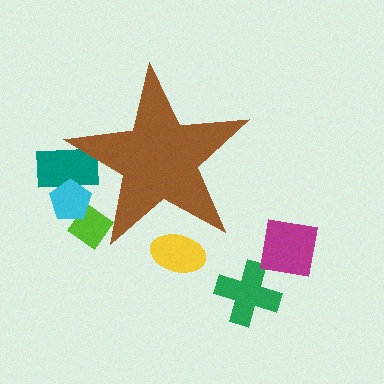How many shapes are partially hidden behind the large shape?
4 shapes are partially hidden.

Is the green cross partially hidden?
No, the green cross is fully visible.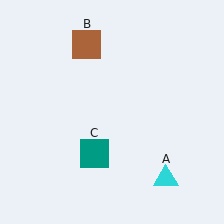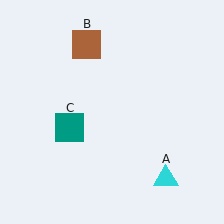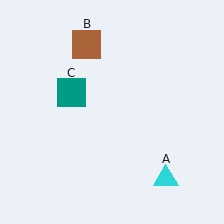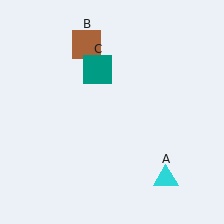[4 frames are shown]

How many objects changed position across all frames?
1 object changed position: teal square (object C).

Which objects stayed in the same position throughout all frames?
Cyan triangle (object A) and brown square (object B) remained stationary.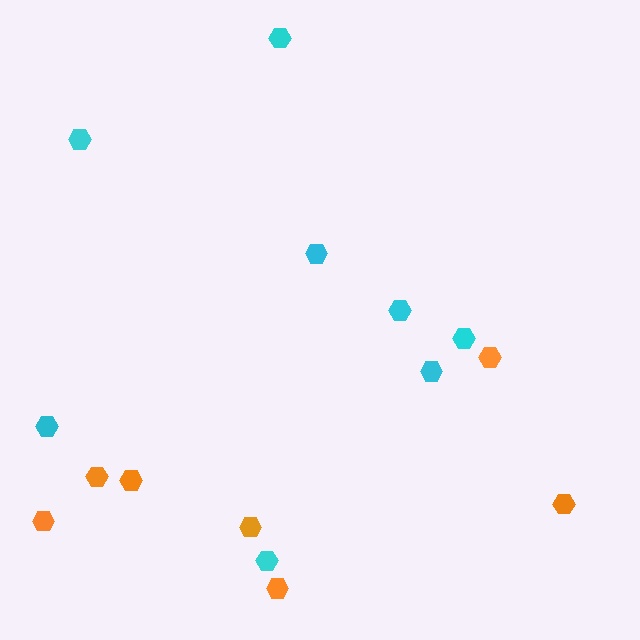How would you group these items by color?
There are 2 groups: one group of orange hexagons (7) and one group of cyan hexagons (8).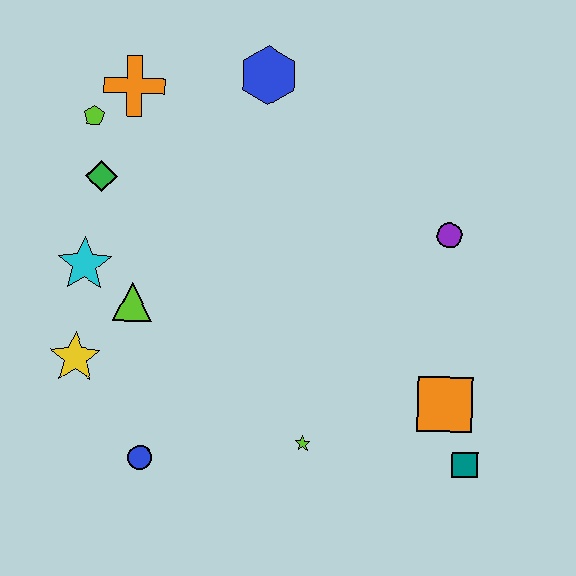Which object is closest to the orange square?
The teal square is closest to the orange square.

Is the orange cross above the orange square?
Yes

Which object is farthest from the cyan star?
The teal square is farthest from the cyan star.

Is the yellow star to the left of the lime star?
Yes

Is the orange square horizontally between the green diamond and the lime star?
No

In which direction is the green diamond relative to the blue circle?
The green diamond is above the blue circle.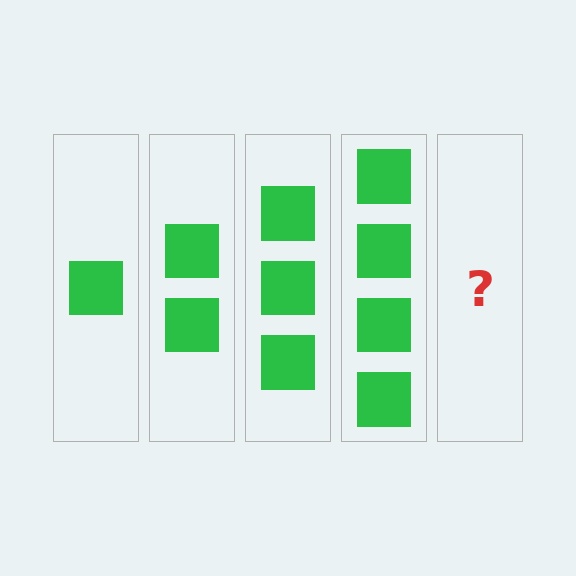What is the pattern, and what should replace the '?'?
The pattern is that each step adds one more square. The '?' should be 5 squares.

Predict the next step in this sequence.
The next step is 5 squares.